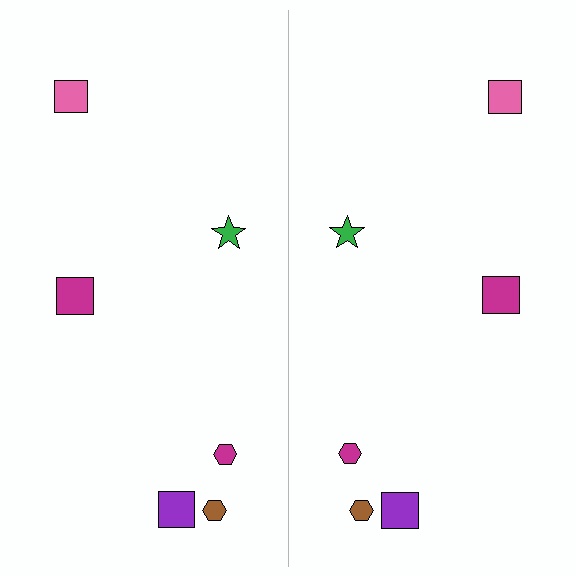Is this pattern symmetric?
Yes, this pattern has bilateral (reflection) symmetry.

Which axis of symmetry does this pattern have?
The pattern has a vertical axis of symmetry running through the center of the image.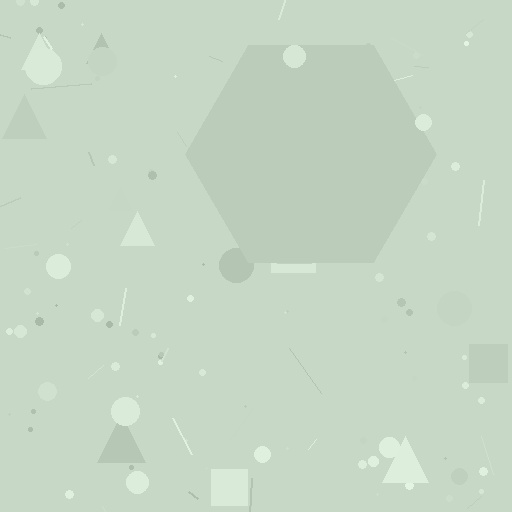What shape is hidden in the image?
A hexagon is hidden in the image.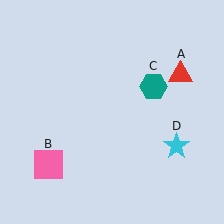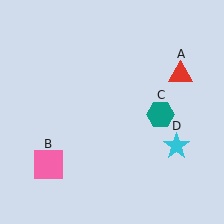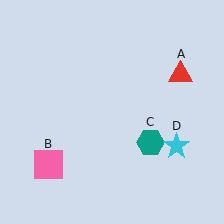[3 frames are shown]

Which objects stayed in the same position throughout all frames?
Red triangle (object A) and pink square (object B) and cyan star (object D) remained stationary.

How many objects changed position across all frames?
1 object changed position: teal hexagon (object C).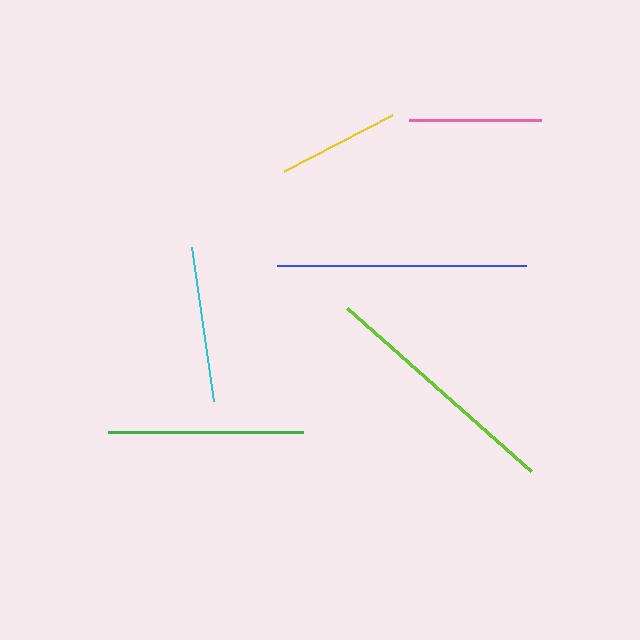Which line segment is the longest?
The blue line is the longest at approximately 249 pixels.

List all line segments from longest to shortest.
From longest to shortest: blue, lime, green, cyan, pink, yellow.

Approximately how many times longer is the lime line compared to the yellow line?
The lime line is approximately 2.0 times the length of the yellow line.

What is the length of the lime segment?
The lime segment is approximately 246 pixels long.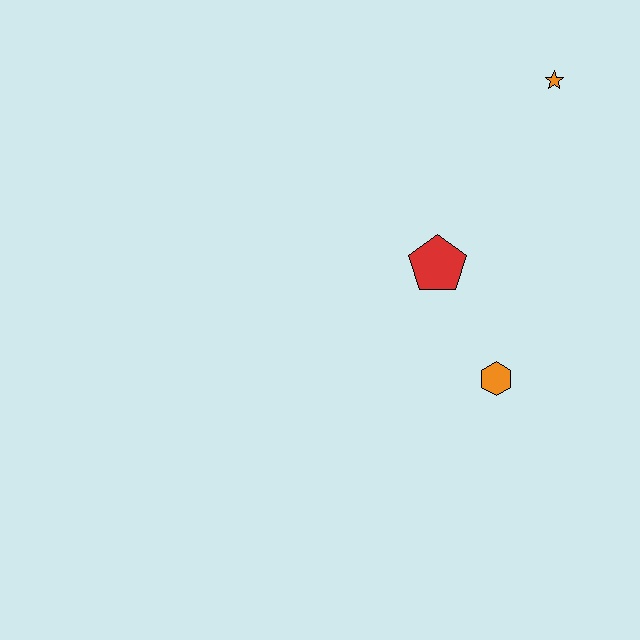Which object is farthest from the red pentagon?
The orange star is farthest from the red pentagon.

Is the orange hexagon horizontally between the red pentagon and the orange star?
Yes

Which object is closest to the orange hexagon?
The red pentagon is closest to the orange hexagon.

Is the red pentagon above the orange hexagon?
Yes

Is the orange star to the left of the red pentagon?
No